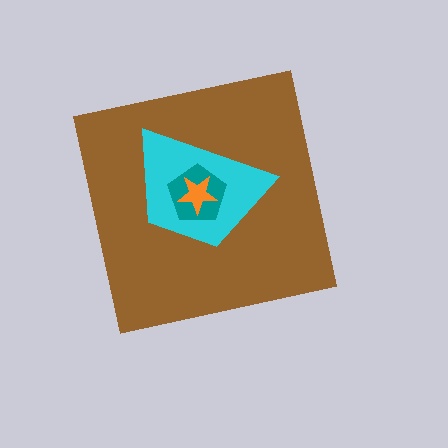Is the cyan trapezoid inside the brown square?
Yes.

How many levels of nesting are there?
4.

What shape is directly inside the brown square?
The cyan trapezoid.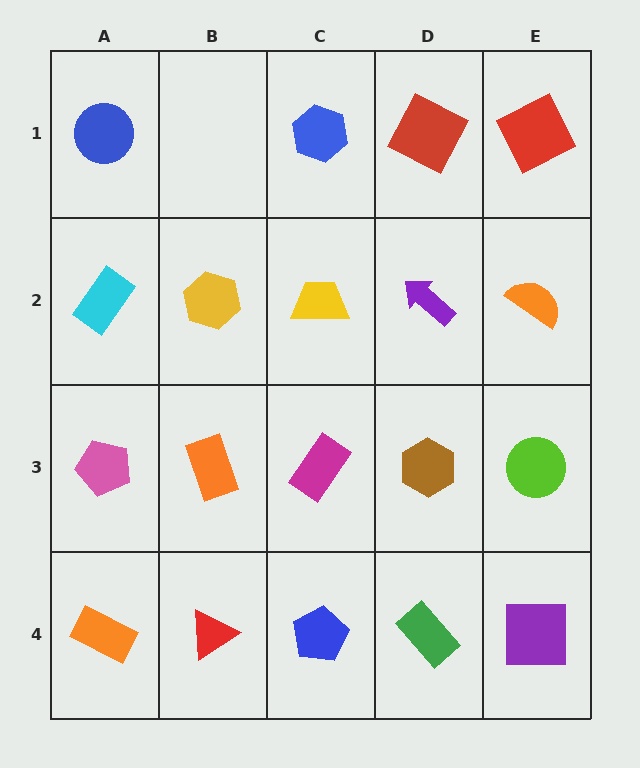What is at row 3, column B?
An orange rectangle.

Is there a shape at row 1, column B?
No, that cell is empty.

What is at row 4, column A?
An orange rectangle.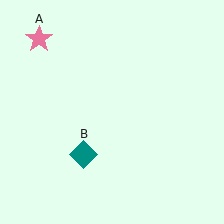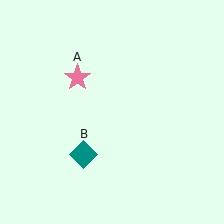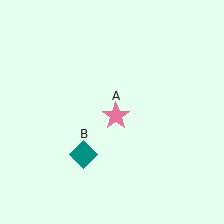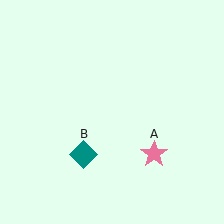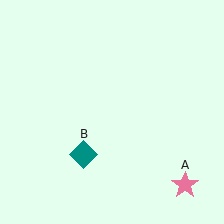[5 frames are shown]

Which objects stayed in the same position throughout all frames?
Teal diamond (object B) remained stationary.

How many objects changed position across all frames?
1 object changed position: pink star (object A).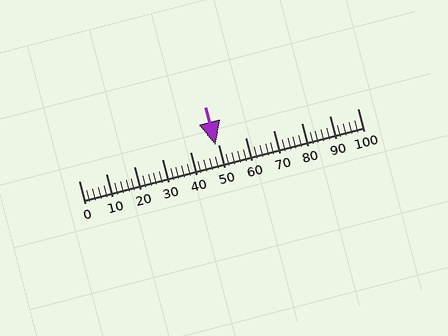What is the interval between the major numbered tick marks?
The major tick marks are spaced 10 units apart.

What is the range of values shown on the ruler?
The ruler shows values from 0 to 100.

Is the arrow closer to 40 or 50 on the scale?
The arrow is closer to 50.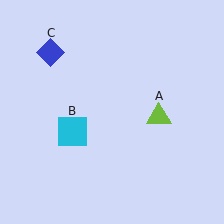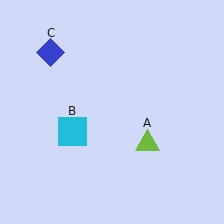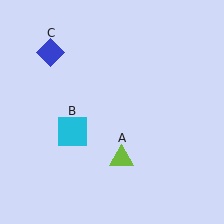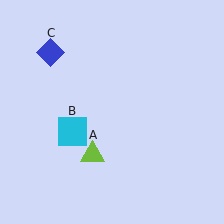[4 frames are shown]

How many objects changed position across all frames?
1 object changed position: lime triangle (object A).